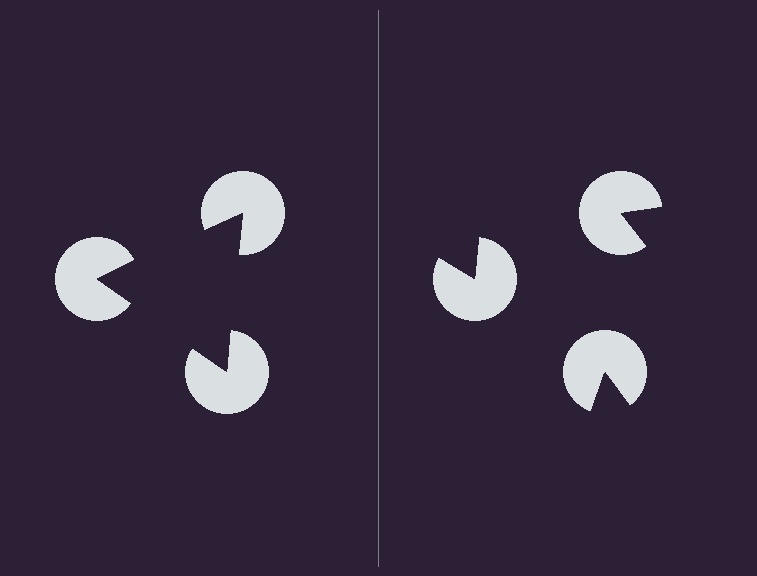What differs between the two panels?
The pac-man discs are positioned identically on both sides; only the wedge orientations differ. On the left they align to a triangle; on the right they are misaligned.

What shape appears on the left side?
An illusory triangle.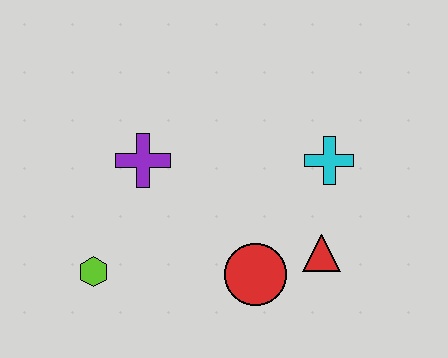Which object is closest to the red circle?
The red triangle is closest to the red circle.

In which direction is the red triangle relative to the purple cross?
The red triangle is to the right of the purple cross.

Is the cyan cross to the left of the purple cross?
No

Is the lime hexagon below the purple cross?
Yes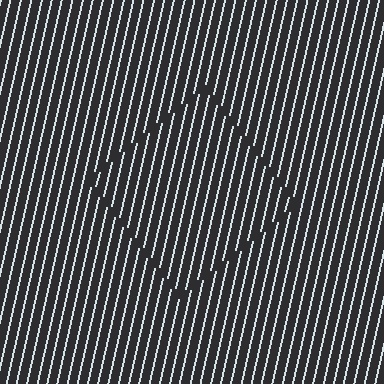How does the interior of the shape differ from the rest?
The interior of the shape contains the same grating, shifted by half a period — the contour is defined by the phase discontinuity where line-ends from the inner and outer gratings abut.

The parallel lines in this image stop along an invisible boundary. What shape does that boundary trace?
An illusory square. The interior of the shape contains the same grating, shifted by half a period — the contour is defined by the phase discontinuity where line-ends from the inner and outer gratings abut.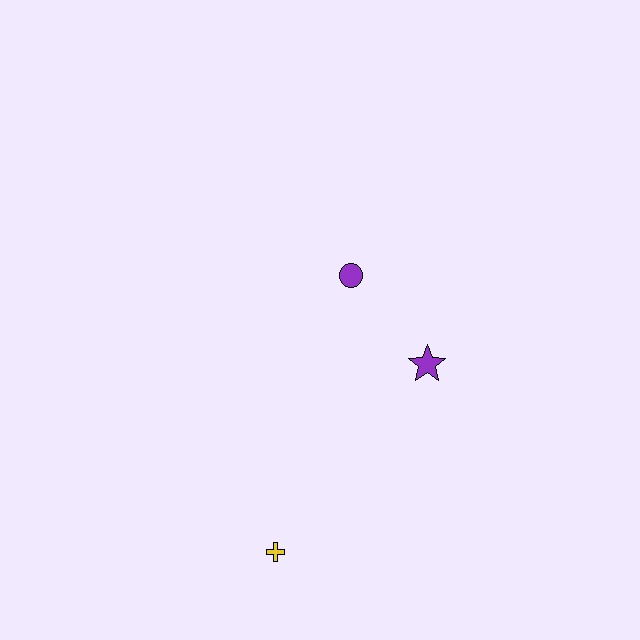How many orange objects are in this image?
There are no orange objects.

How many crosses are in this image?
There is 1 cross.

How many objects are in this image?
There are 3 objects.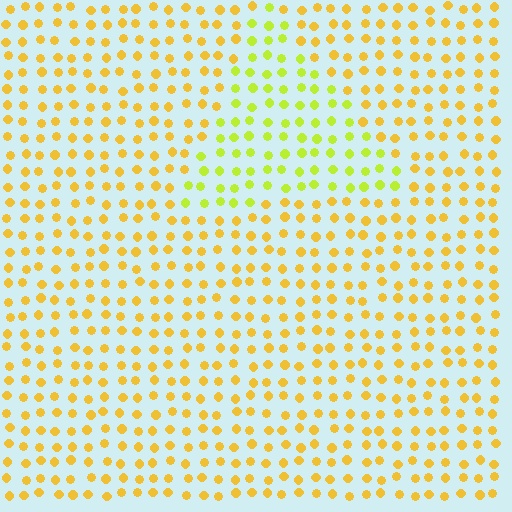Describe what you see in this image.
The image is filled with small yellow elements in a uniform arrangement. A triangle-shaped region is visible where the elements are tinted to a slightly different hue, forming a subtle color boundary.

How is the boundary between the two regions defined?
The boundary is defined purely by a slight shift in hue (about 33 degrees). Spacing, size, and orientation are identical on both sides.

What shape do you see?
I see a triangle.